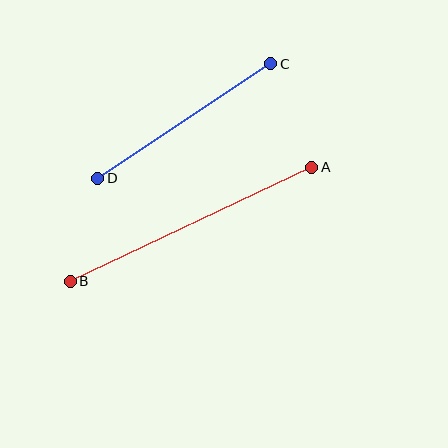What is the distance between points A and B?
The distance is approximately 267 pixels.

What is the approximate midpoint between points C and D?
The midpoint is at approximately (184, 121) pixels.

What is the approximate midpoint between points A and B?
The midpoint is at approximately (191, 224) pixels.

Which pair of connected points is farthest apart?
Points A and B are farthest apart.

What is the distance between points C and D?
The distance is approximately 207 pixels.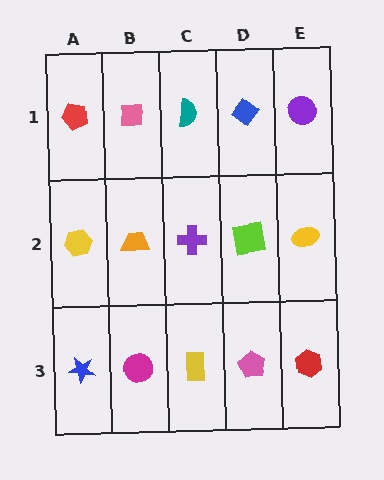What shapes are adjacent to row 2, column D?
A blue diamond (row 1, column D), a pink pentagon (row 3, column D), a purple cross (row 2, column C), a yellow ellipse (row 2, column E).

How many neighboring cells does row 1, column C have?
3.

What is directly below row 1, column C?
A purple cross.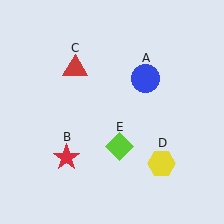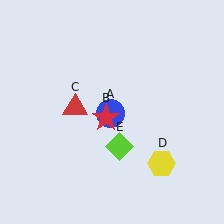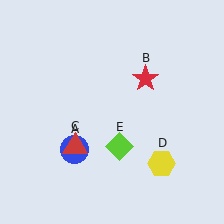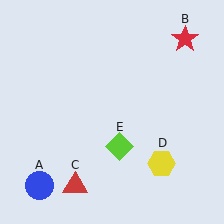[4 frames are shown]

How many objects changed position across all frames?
3 objects changed position: blue circle (object A), red star (object B), red triangle (object C).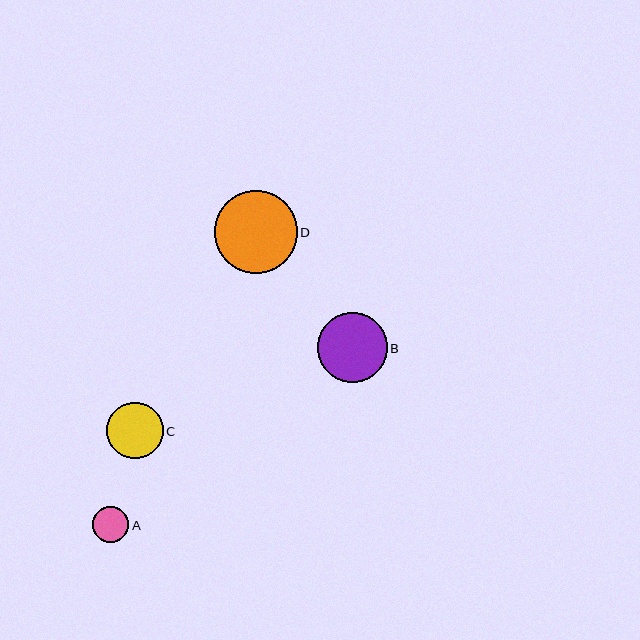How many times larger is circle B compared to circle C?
Circle B is approximately 1.2 times the size of circle C.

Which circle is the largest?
Circle D is the largest with a size of approximately 83 pixels.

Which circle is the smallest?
Circle A is the smallest with a size of approximately 36 pixels.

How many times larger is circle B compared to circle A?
Circle B is approximately 1.9 times the size of circle A.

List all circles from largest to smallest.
From largest to smallest: D, B, C, A.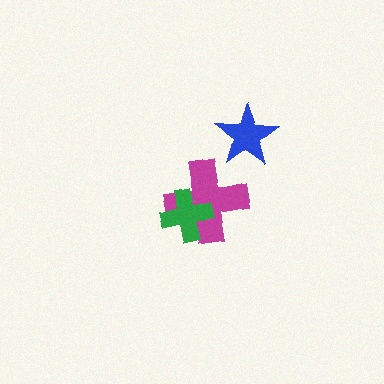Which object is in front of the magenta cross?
The green cross is in front of the magenta cross.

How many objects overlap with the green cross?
1 object overlaps with the green cross.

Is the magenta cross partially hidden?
Yes, it is partially covered by another shape.